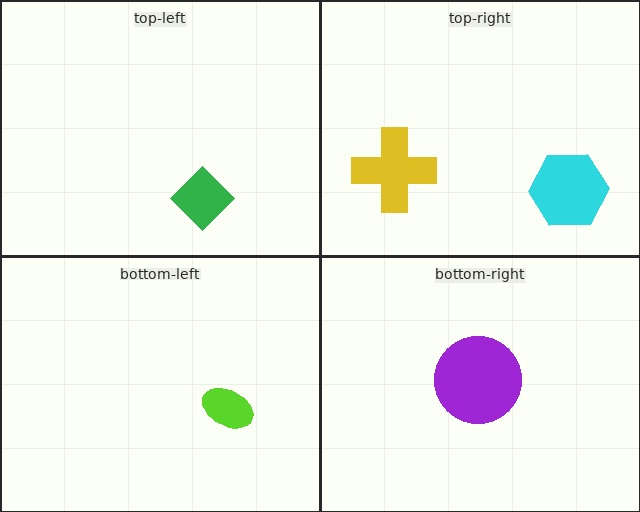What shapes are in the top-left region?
The green diamond.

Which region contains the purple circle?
The bottom-right region.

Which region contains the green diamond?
The top-left region.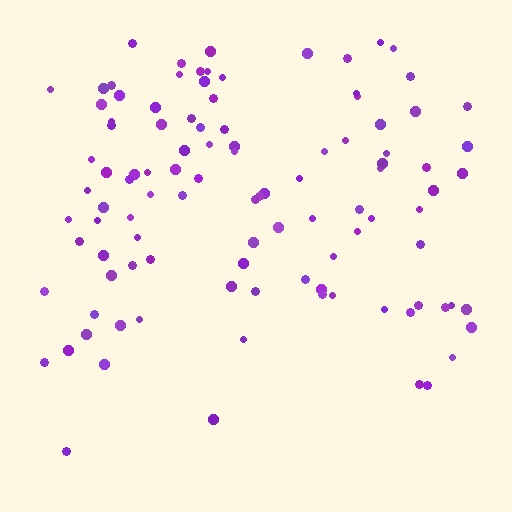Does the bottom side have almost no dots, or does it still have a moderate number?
Still a moderate number, just noticeably fewer than the top.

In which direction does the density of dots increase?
From bottom to top, with the top side densest.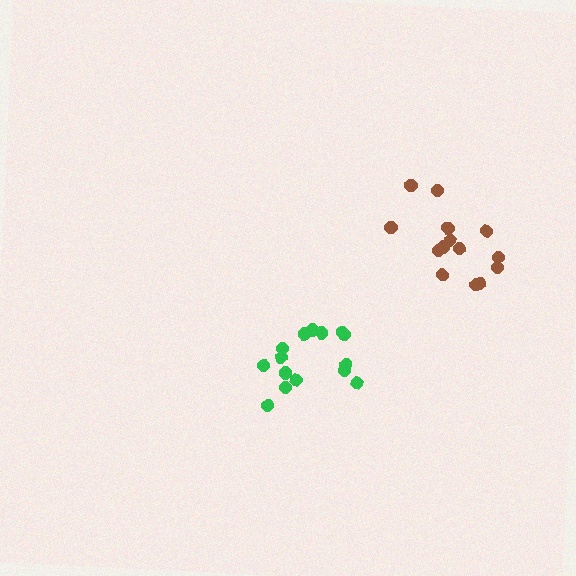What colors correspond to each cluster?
The clusters are colored: green, brown.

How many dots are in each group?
Group 1: 15 dots, Group 2: 14 dots (29 total).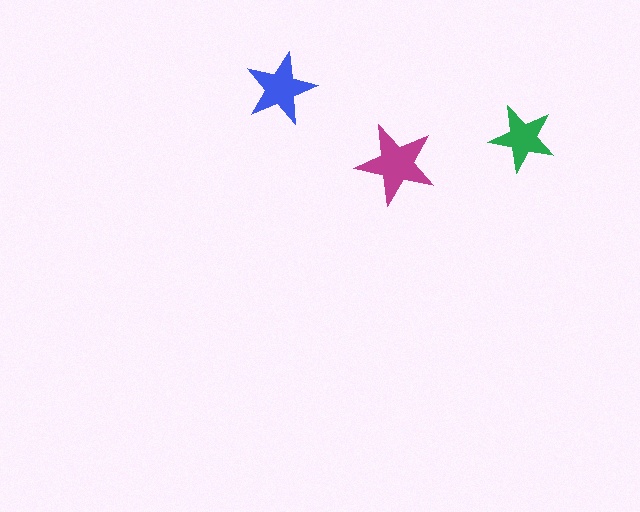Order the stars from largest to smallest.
the magenta one, the blue one, the green one.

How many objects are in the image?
There are 3 objects in the image.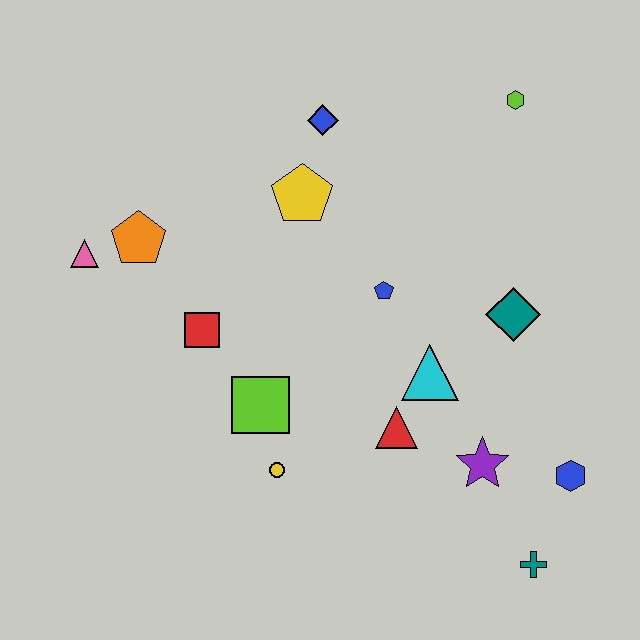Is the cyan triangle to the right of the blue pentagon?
Yes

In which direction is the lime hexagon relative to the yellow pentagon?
The lime hexagon is to the right of the yellow pentagon.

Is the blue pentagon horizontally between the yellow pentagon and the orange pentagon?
No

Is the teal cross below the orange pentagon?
Yes